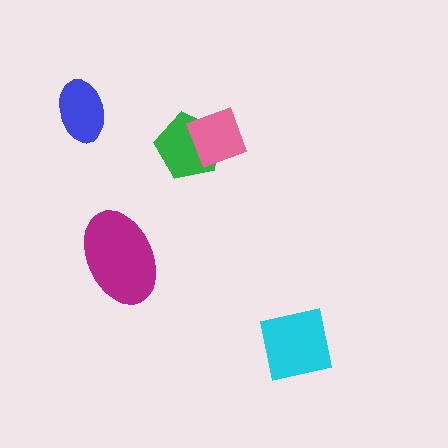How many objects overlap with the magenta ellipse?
0 objects overlap with the magenta ellipse.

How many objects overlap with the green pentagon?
1 object overlaps with the green pentagon.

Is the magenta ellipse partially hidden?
No, no other shape covers it.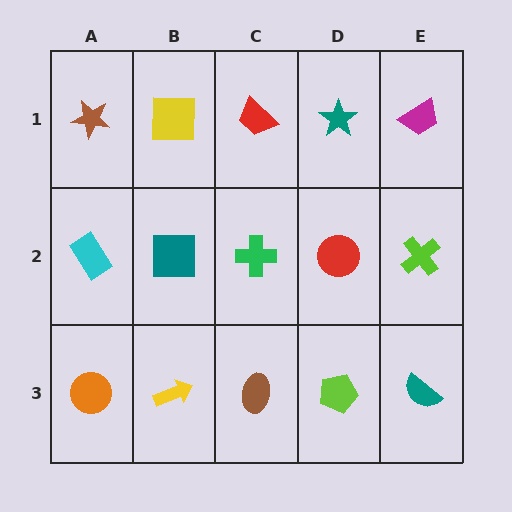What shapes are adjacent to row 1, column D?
A red circle (row 2, column D), a red trapezoid (row 1, column C), a magenta trapezoid (row 1, column E).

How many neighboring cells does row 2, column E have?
3.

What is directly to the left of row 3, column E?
A lime pentagon.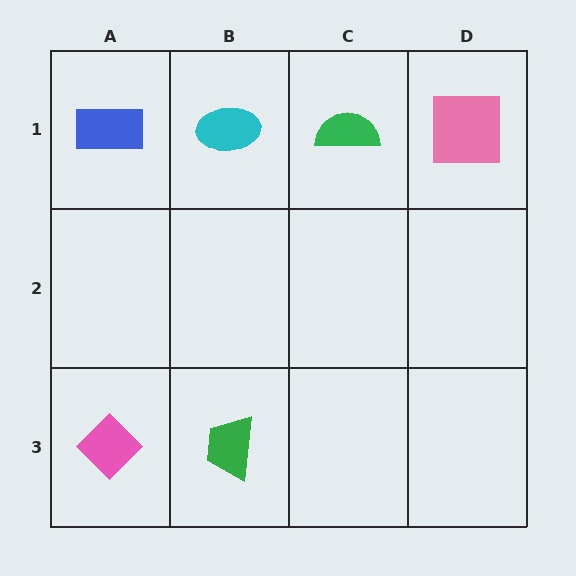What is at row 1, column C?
A green semicircle.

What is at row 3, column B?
A green trapezoid.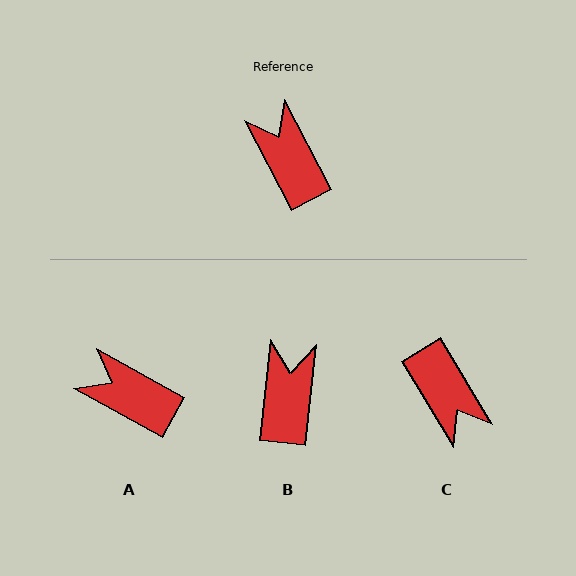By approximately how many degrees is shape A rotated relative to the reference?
Approximately 34 degrees counter-clockwise.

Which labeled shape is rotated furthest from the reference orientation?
C, about 176 degrees away.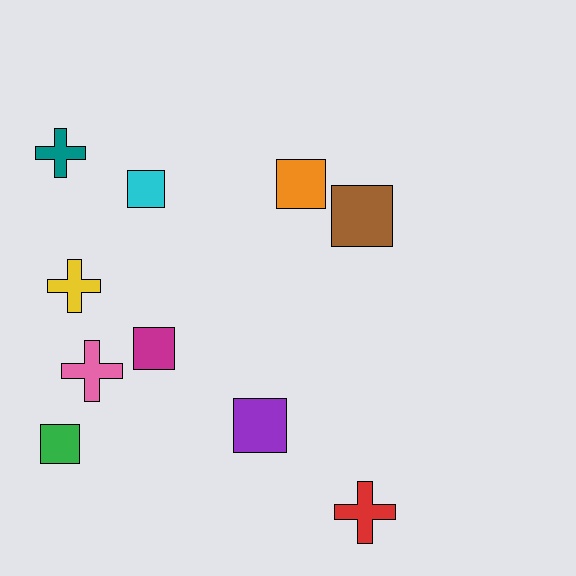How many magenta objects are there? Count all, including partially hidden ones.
There is 1 magenta object.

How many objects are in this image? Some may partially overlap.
There are 10 objects.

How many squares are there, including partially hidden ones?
There are 6 squares.